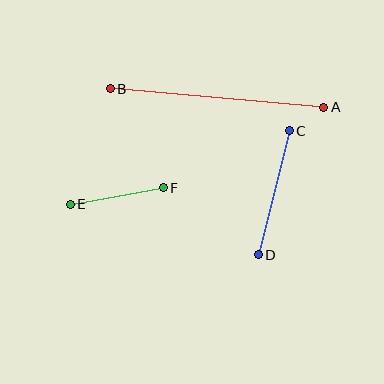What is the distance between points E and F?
The distance is approximately 94 pixels.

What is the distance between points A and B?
The distance is approximately 214 pixels.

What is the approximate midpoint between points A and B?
The midpoint is at approximately (217, 98) pixels.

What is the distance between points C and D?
The distance is approximately 128 pixels.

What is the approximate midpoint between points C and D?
The midpoint is at approximately (274, 193) pixels.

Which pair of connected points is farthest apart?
Points A and B are farthest apart.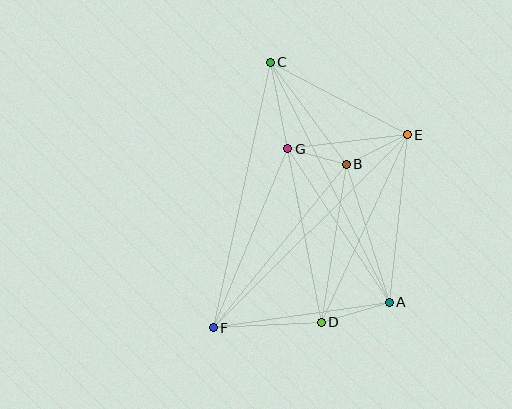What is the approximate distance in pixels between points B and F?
The distance between B and F is approximately 211 pixels.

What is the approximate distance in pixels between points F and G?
The distance between F and G is approximately 194 pixels.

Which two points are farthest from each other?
Points E and F are farthest from each other.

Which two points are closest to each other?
Points B and G are closest to each other.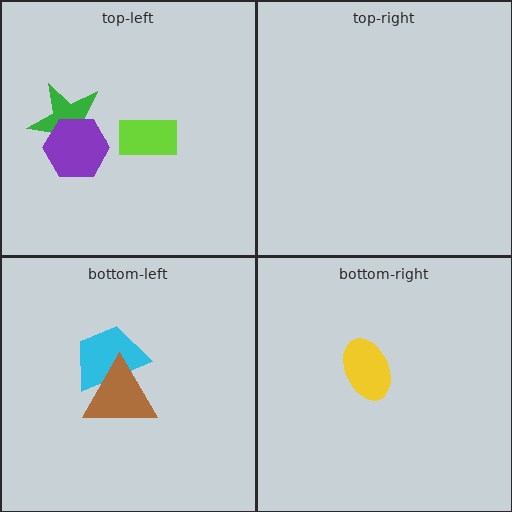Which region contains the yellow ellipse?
The bottom-right region.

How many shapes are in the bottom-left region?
2.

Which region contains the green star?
The top-left region.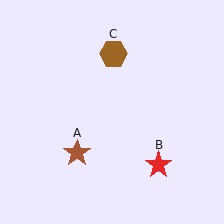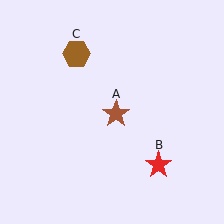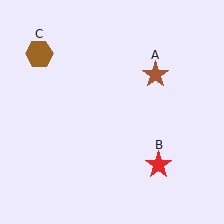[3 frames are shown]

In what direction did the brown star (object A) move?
The brown star (object A) moved up and to the right.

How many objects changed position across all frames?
2 objects changed position: brown star (object A), brown hexagon (object C).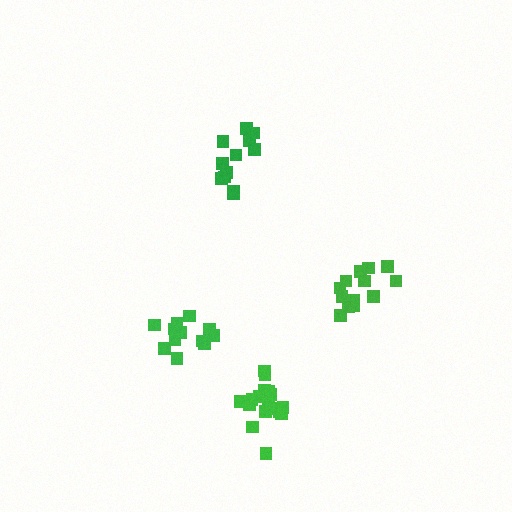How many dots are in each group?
Group 1: 18 dots, Group 2: 12 dots, Group 3: 12 dots, Group 4: 14 dots (56 total).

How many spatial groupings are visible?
There are 4 spatial groupings.